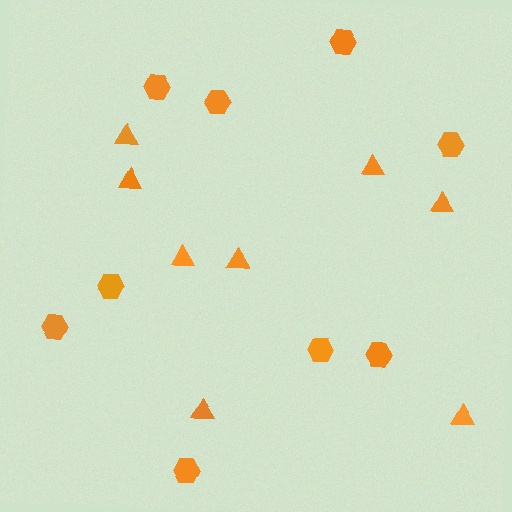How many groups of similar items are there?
There are 2 groups: one group of triangles (8) and one group of hexagons (9).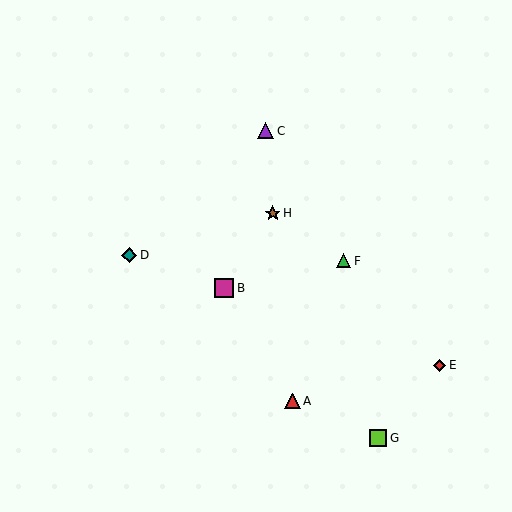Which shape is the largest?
The magenta square (labeled B) is the largest.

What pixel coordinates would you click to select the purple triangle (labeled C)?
Click at (266, 131) to select the purple triangle C.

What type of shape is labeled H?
Shape H is a brown star.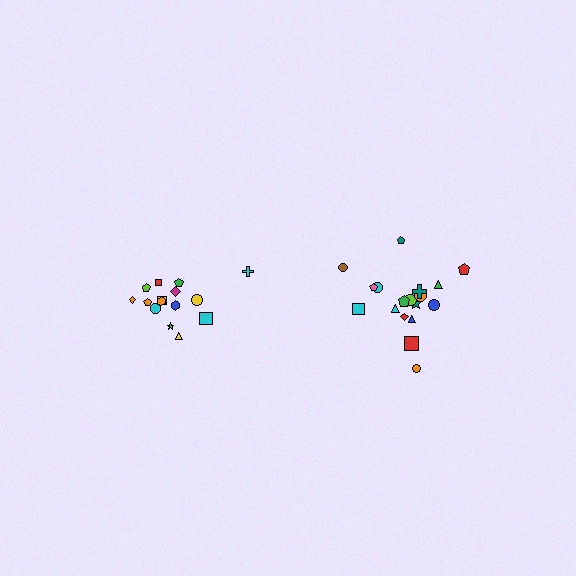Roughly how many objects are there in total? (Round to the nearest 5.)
Roughly 35 objects in total.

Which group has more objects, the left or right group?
The right group.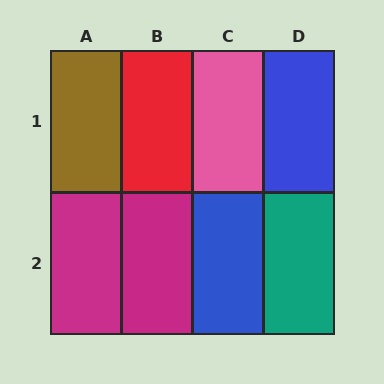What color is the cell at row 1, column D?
Blue.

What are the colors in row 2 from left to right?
Magenta, magenta, blue, teal.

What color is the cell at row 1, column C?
Pink.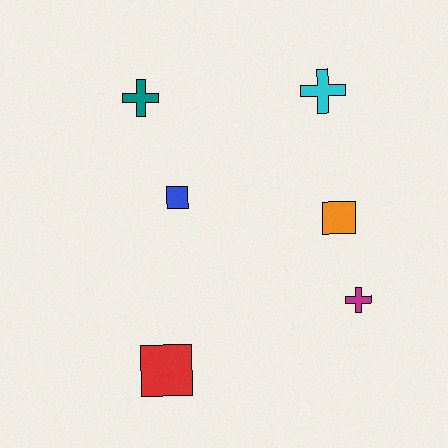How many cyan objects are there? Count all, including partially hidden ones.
There is 1 cyan object.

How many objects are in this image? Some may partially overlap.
There are 6 objects.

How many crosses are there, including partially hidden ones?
There are 3 crosses.